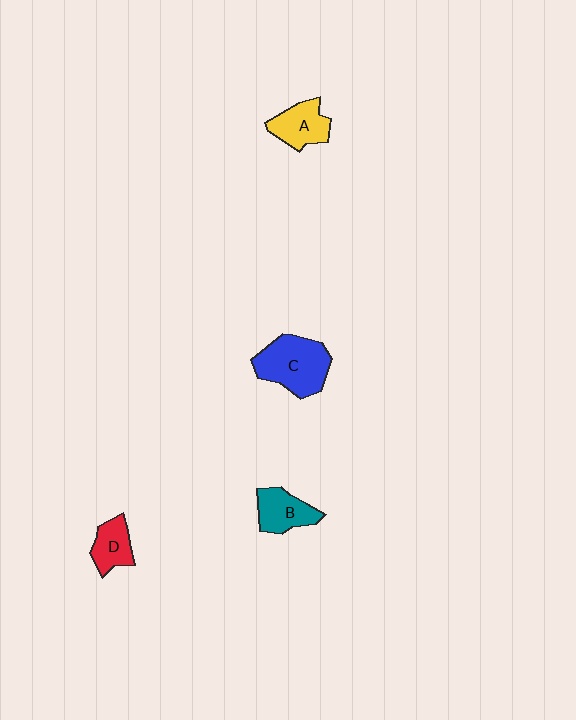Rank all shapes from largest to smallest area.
From largest to smallest: C (blue), B (teal), A (yellow), D (red).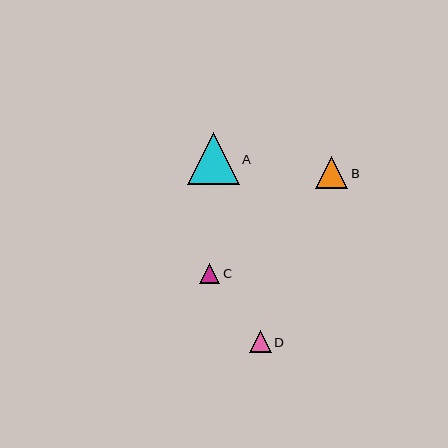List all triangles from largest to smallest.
From largest to smallest: A, B, D, C.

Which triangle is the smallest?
Triangle C is the smallest with a size of approximately 20 pixels.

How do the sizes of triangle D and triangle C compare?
Triangle D and triangle C are approximately the same size.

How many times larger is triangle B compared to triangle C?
Triangle B is approximately 1.6 times the size of triangle C.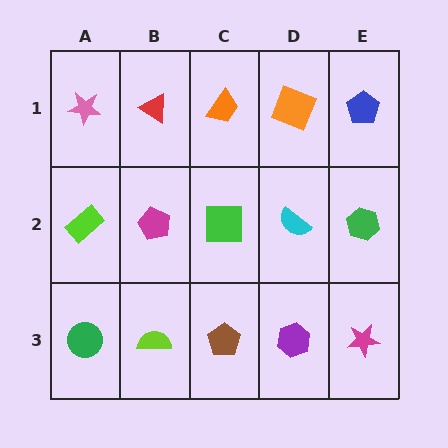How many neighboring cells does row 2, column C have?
4.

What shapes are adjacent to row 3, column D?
A cyan semicircle (row 2, column D), a brown pentagon (row 3, column C), a magenta star (row 3, column E).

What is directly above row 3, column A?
A lime rectangle.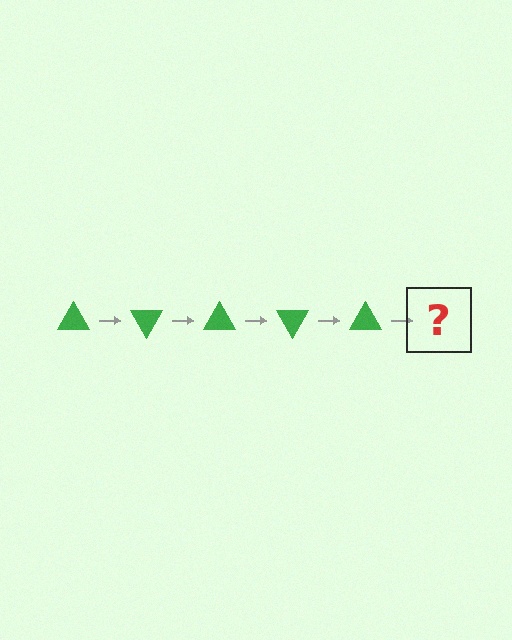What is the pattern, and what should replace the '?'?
The pattern is that the triangle rotates 60 degrees each step. The '?' should be a green triangle rotated 300 degrees.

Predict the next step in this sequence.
The next step is a green triangle rotated 300 degrees.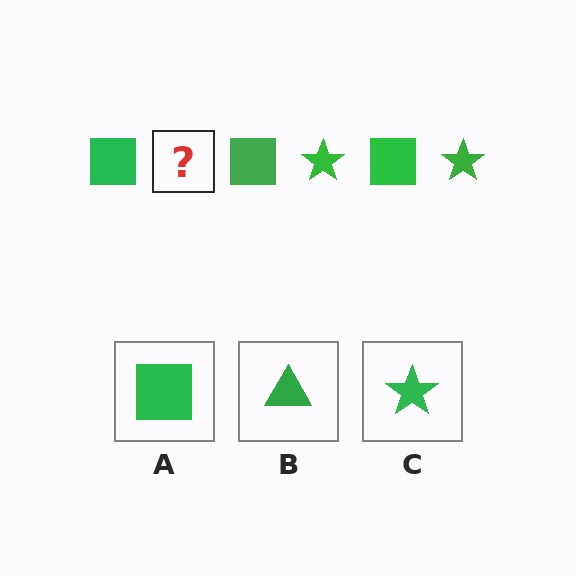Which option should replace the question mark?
Option C.